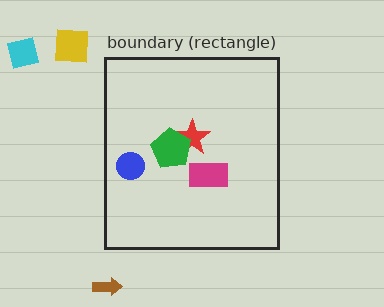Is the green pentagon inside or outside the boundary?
Inside.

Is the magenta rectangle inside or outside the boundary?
Inside.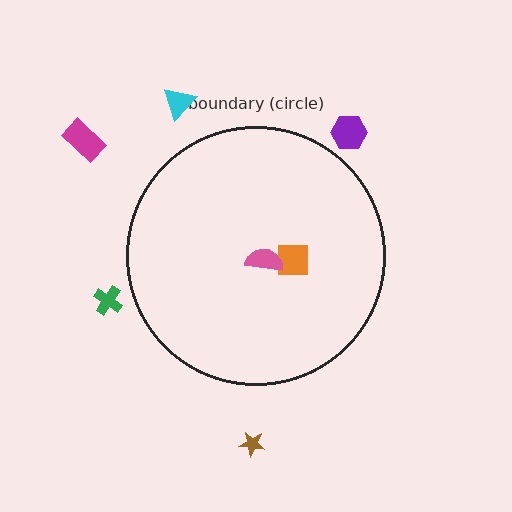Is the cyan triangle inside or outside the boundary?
Outside.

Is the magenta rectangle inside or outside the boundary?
Outside.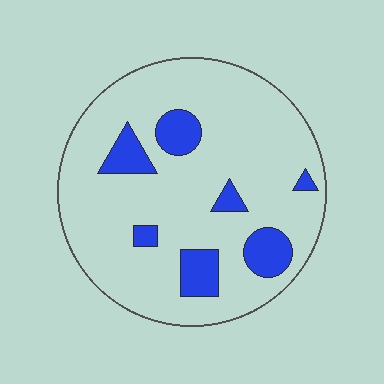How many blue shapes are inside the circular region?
7.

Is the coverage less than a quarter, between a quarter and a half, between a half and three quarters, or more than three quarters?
Less than a quarter.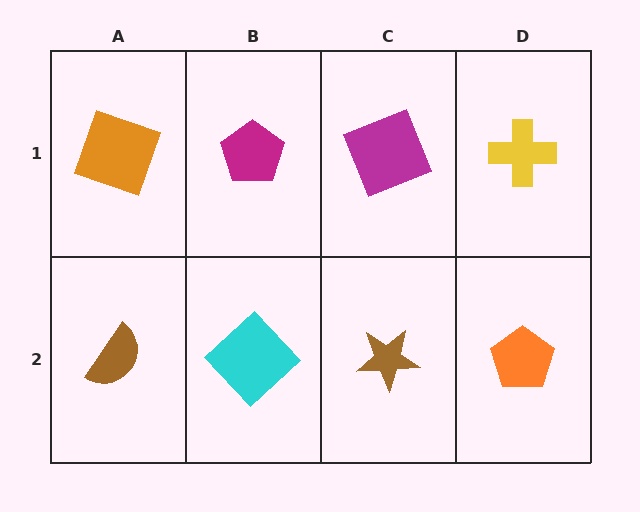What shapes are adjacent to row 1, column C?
A brown star (row 2, column C), a magenta pentagon (row 1, column B), a yellow cross (row 1, column D).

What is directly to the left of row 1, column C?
A magenta pentagon.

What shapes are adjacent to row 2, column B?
A magenta pentagon (row 1, column B), a brown semicircle (row 2, column A), a brown star (row 2, column C).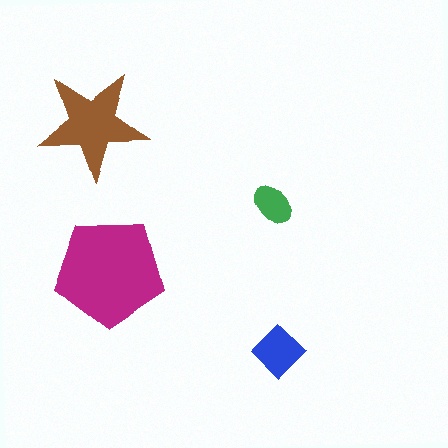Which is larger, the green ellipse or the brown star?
The brown star.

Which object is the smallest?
The green ellipse.